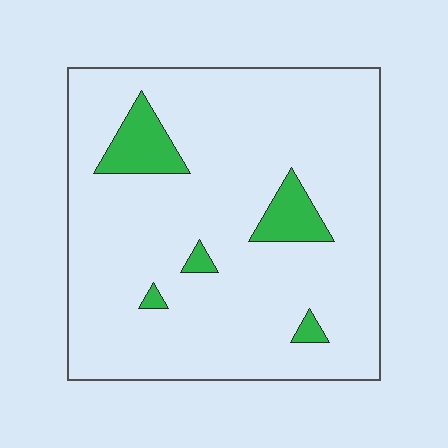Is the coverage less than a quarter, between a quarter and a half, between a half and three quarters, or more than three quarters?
Less than a quarter.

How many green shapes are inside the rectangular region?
5.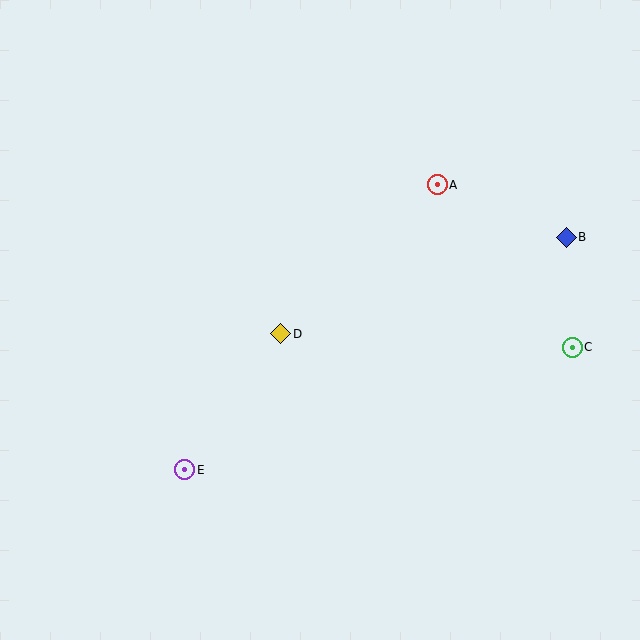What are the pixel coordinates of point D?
Point D is at (281, 334).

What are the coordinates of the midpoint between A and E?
The midpoint between A and E is at (311, 327).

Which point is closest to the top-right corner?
Point B is closest to the top-right corner.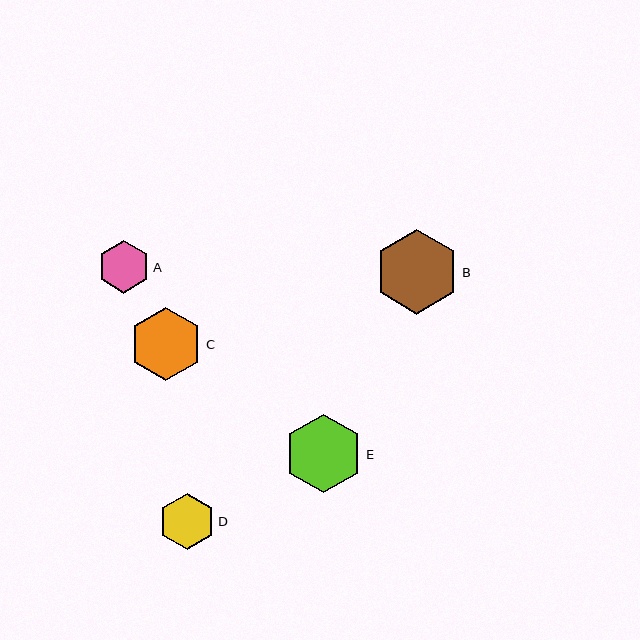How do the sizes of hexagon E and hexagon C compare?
Hexagon E and hexagon C are approximately the same size.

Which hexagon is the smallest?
Hexagon A is the smallest with a size of approximately 52 pixels.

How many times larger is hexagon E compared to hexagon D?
Hexagon E is approximately 1.4 times the size of hexagon D.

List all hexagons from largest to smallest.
From largest to smallest: B, E, C, D, A.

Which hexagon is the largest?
Hexagon B is the largest with a size of approximately 85 pixels.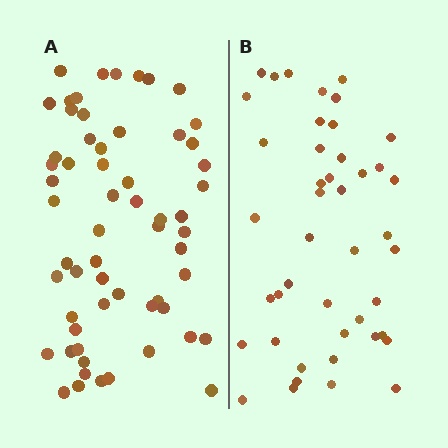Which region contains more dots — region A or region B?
Region A (the left region) has more dots.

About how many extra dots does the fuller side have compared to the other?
Region A has approximately 15 more dots than region B.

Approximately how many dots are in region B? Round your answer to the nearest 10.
About 40 dots. (The exact count is 44, which rounds to 40.)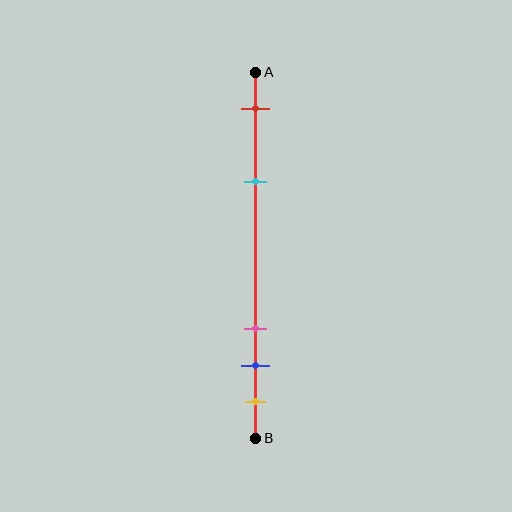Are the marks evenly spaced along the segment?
No, the marks are not evenly spaced.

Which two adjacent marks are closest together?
The blue and yellow marks are the closest adjacent pair.